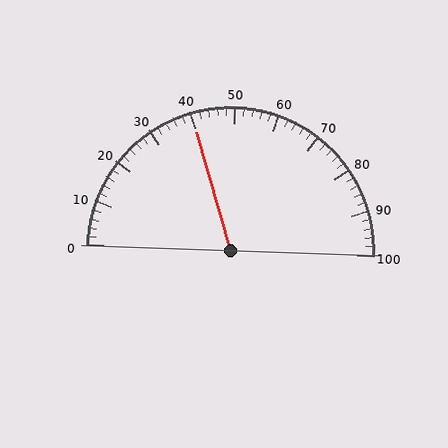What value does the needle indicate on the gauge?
The needle indicates approximately 40.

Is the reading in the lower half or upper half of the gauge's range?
The reading is in the lower half of the range (0 to 100).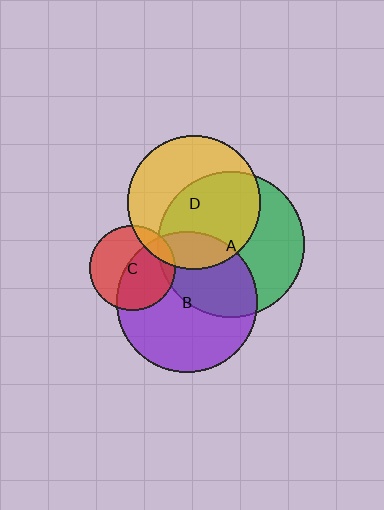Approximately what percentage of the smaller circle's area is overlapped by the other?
Approximately 15%.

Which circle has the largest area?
Circle A (green).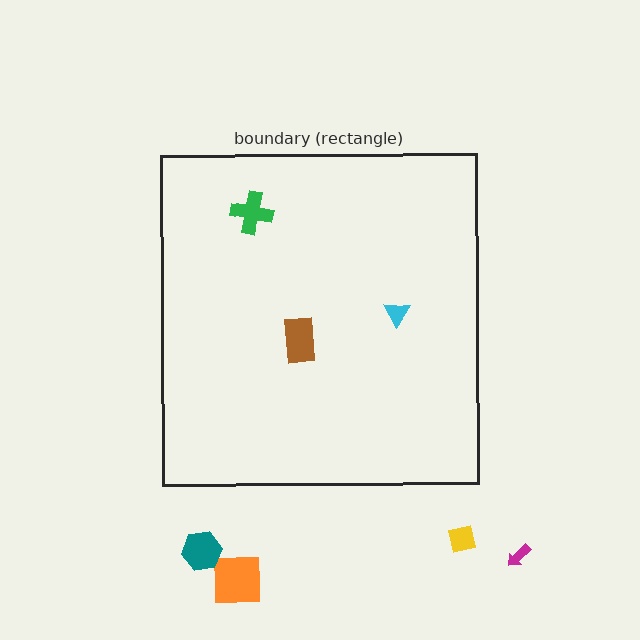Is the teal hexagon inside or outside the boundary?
Outside.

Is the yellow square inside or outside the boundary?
Outside.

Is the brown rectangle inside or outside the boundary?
Inside.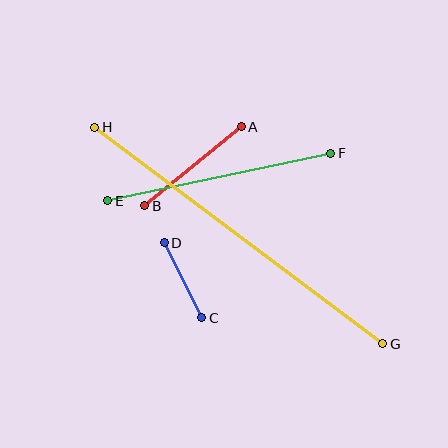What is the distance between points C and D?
The distance is approximately 84 pixels.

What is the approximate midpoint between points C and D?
The midpoint is at approximately (183, 280) pixels.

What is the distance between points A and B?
The distance is approximately 125 pixels.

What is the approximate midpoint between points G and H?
The midpoint is at approximately (239, 235) pixels.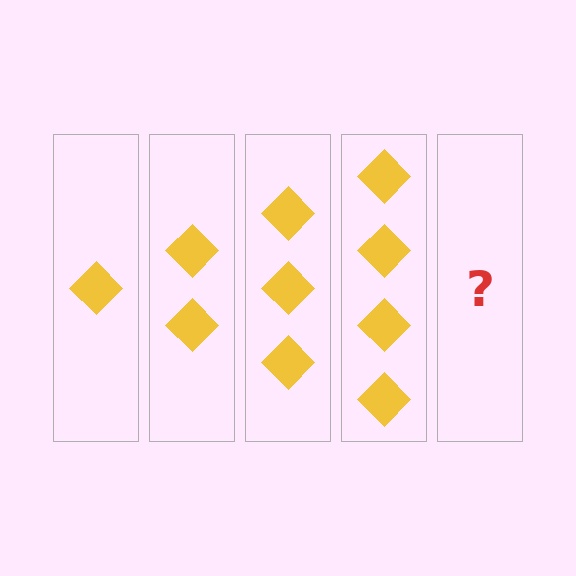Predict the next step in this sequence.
The next step is 5 diamonds.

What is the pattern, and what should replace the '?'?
The pattern is that each step adds one more diamond. The '?' should be 5 diamonds.